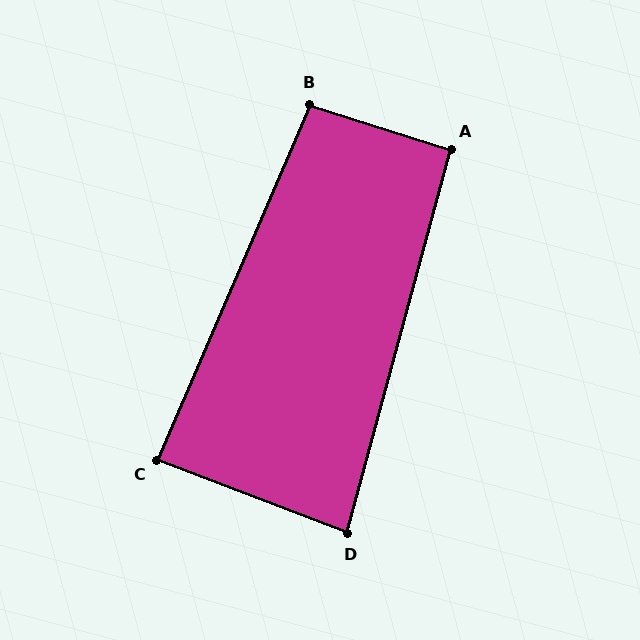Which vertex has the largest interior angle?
B, at approximately 96 degrees.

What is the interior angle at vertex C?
Approximately 88 degrees (approximately right).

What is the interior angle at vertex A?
Approximately 92 degrees (approximately right).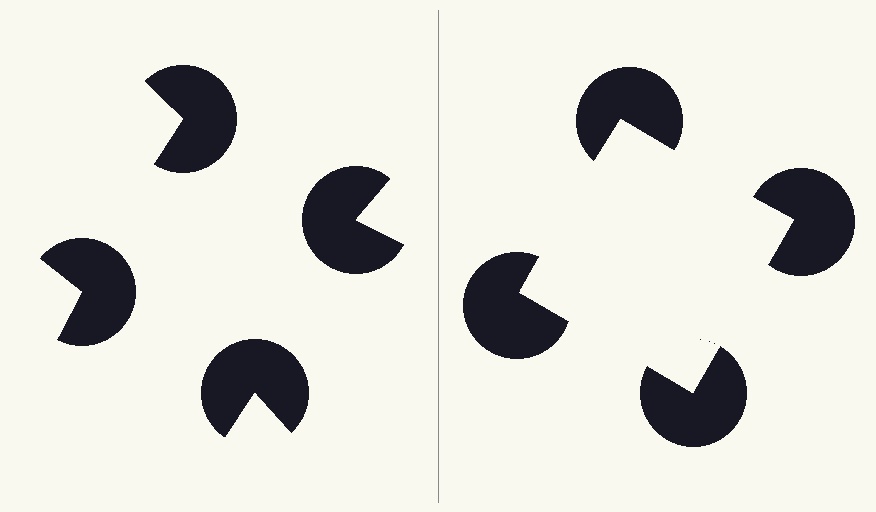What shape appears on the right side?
An illusory square.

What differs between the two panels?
The pac-man discs are positioned identically on both sides; only the wedge orientations differ. On the right they align to a square; on the left they are misaligned.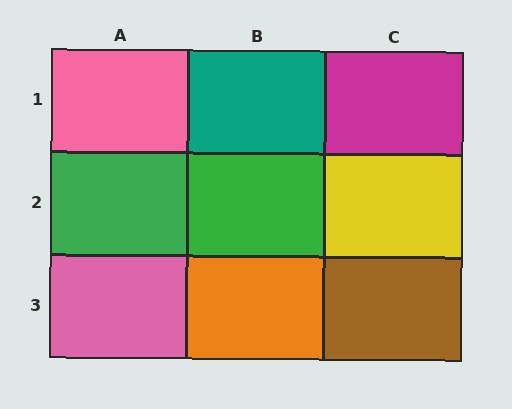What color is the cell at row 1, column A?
Pink.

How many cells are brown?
1 cell is brown.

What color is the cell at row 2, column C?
Yellow.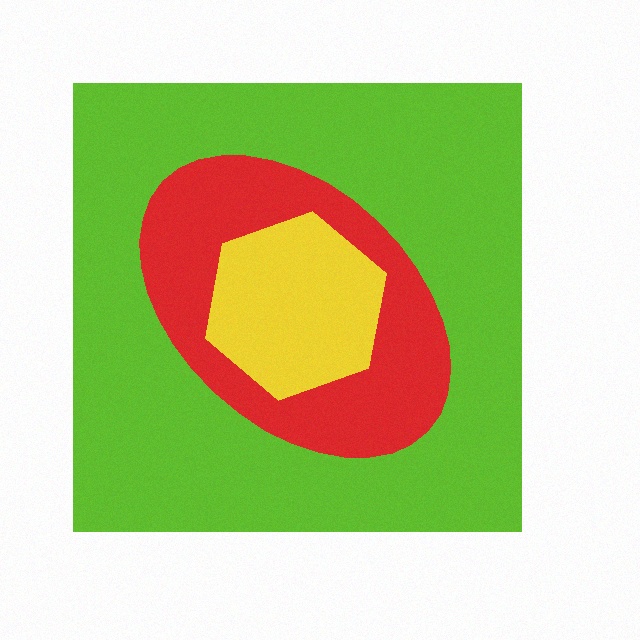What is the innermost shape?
The yellow hexagon.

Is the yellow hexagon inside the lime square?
Yes.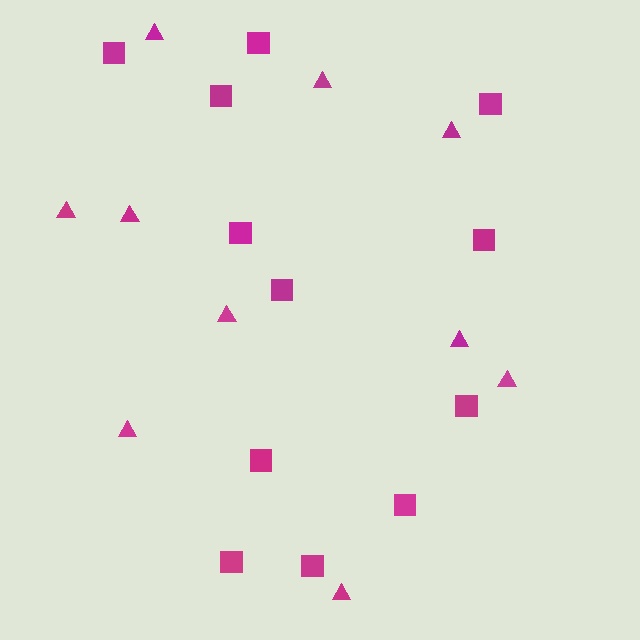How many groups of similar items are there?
There are 2 groups: one group of squares (12) and one group of triangles (10).